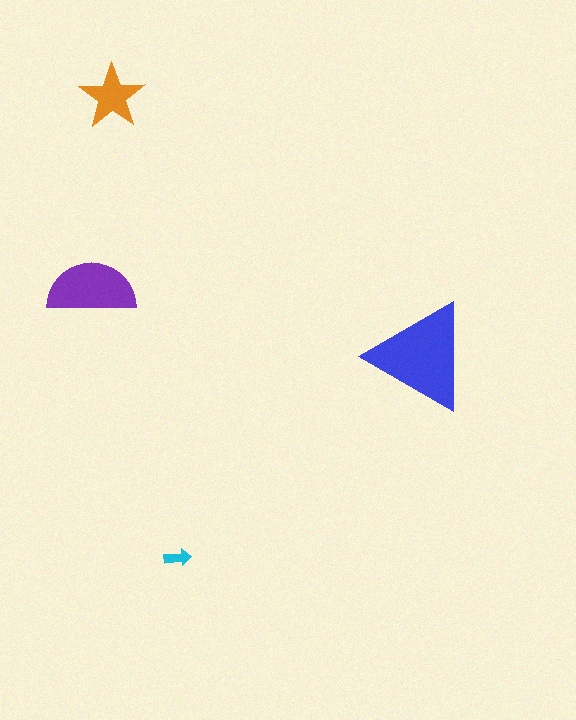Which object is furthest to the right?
The blue triangle is rightmost.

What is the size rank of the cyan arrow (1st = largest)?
4th.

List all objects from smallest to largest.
The cyan arrow, the orange star, the purple semicircle, the blue triangle.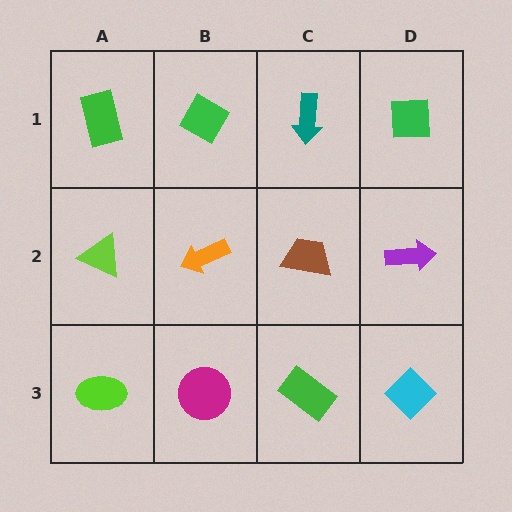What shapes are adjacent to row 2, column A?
A green rectangle (row 1, column A), a lime ellipse (row 3, column A), an orange arrow (row 2, column B).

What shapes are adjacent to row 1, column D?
A purple arrow (row 2, column D), a teal arrow (row 1, column C).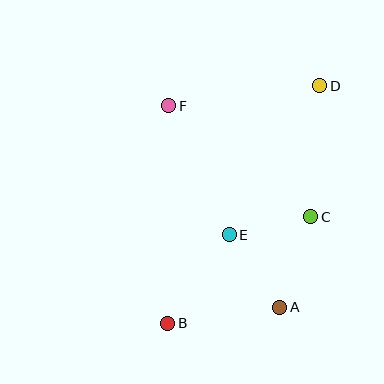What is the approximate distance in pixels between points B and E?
The distance between B and E is approximately 108 pixels.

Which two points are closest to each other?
Points C and E are closest to each other.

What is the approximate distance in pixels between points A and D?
The distance between A and D is approximately 225 pixels.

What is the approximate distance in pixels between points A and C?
The distance between A and C is approximately 96 pixels.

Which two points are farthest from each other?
Points B and D are farthest from each other.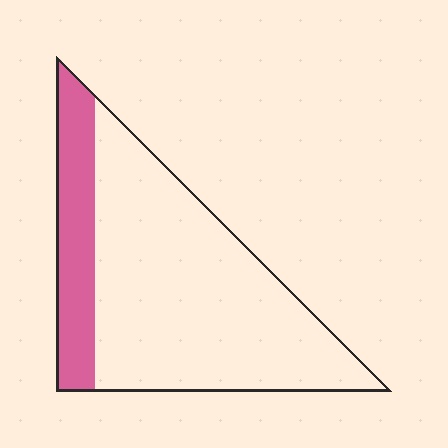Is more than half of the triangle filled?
No.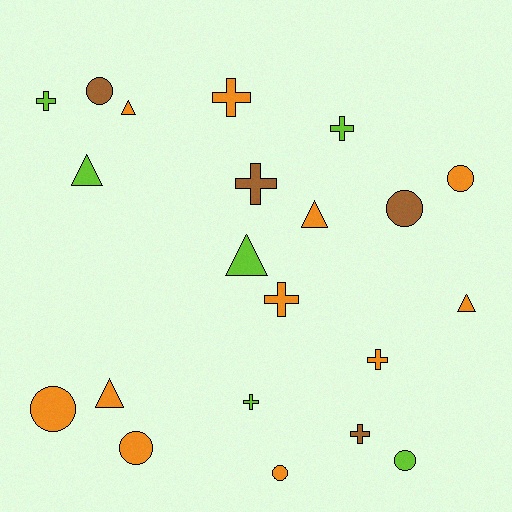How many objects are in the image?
There are 21 objects.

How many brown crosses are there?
There are 2 brown crosses.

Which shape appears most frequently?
Cross, with 8 objects.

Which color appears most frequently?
Orange, with 11 objects.